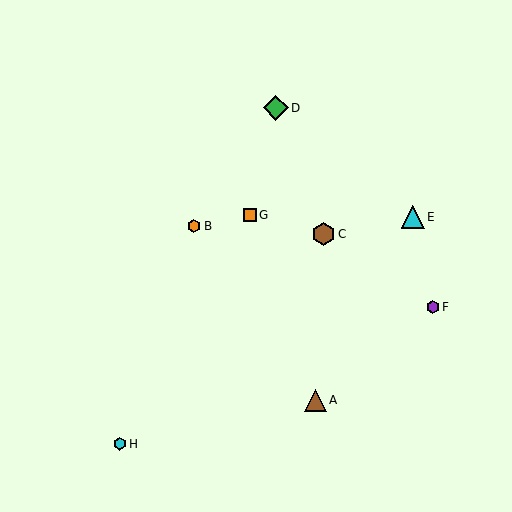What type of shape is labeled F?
Shape F is a purple hexagon.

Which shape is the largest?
The green diamond (labeled D) is the largest.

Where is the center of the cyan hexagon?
The center of the cyan hexagon is at (120, 444).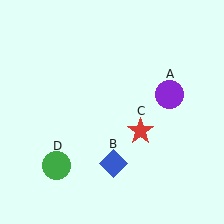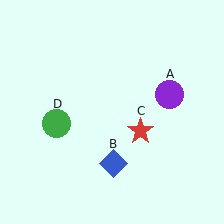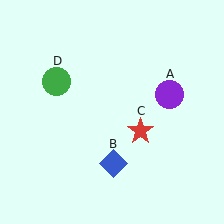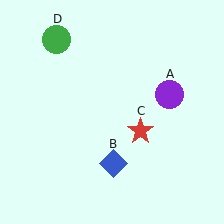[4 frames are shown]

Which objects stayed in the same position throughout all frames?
Purple circle (object A) and blue diamond (object B) and red star (object C) remained stationary.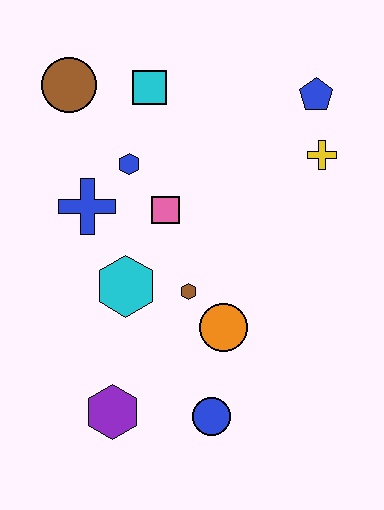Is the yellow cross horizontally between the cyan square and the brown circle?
No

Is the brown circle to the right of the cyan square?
No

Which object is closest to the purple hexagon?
The blue circle is closest to the purple hexagon.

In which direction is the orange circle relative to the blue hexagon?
The orange circle is below the blue hexagon.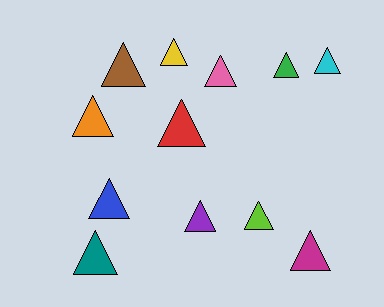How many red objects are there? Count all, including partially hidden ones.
There is 1 red object.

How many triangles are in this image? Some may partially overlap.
There are 12 triangles.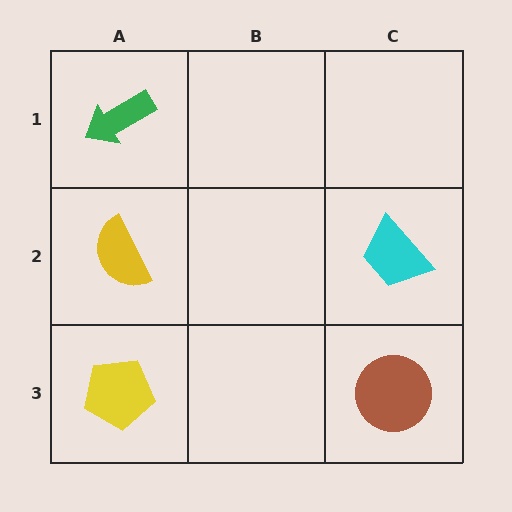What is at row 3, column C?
A brown circle.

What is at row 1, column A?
A green arrow.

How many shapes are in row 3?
2 shapes.